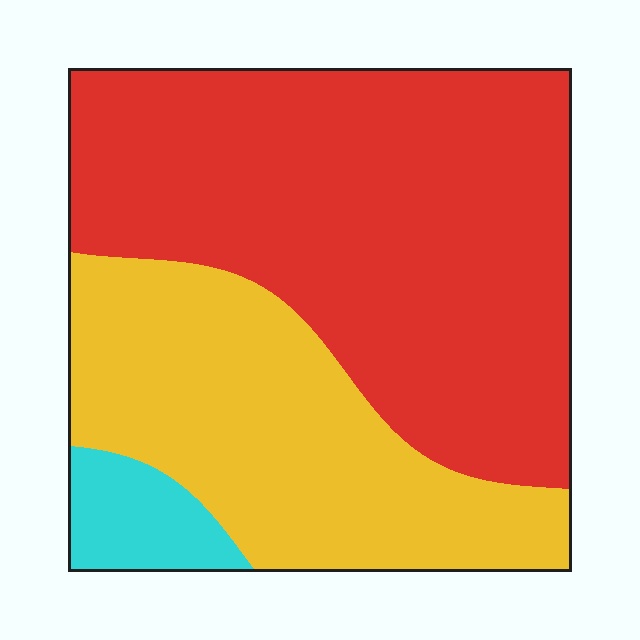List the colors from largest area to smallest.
From largest to smallest: red, yellow, cyan.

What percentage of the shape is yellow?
Yellow covers roughly 35% of the shape.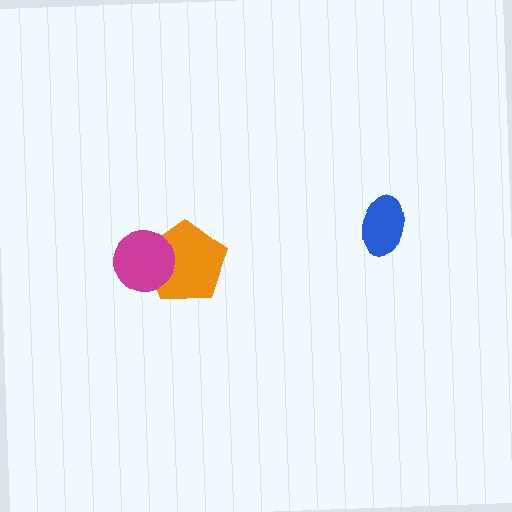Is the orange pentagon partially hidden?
Yes, it is partially covered by another shape.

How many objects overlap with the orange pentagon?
1 object overlaps with the orange pentagon.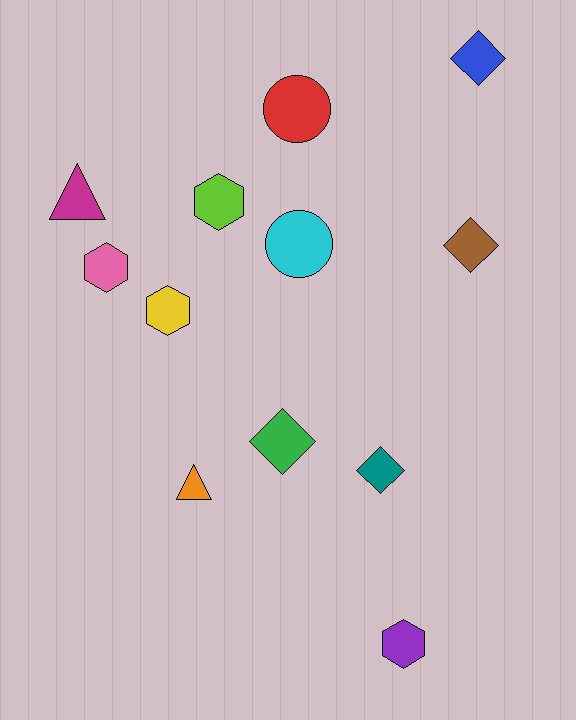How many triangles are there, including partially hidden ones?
There are 2 triangles.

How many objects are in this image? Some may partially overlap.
There are 12 objects.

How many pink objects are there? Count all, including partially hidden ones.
There is 1 pink object.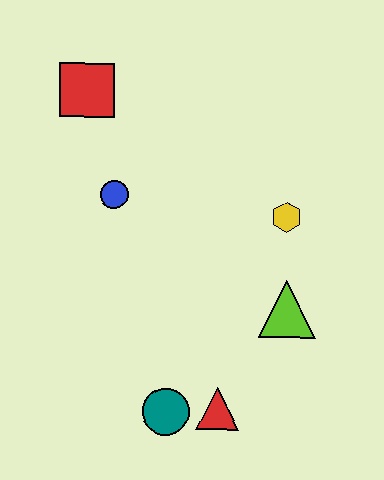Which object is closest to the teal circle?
The red triangle is closest to the teal circle.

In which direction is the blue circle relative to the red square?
The blue circle is below the red square.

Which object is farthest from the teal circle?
The red square is farthest from the teal circle.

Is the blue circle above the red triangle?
Yes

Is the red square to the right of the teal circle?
No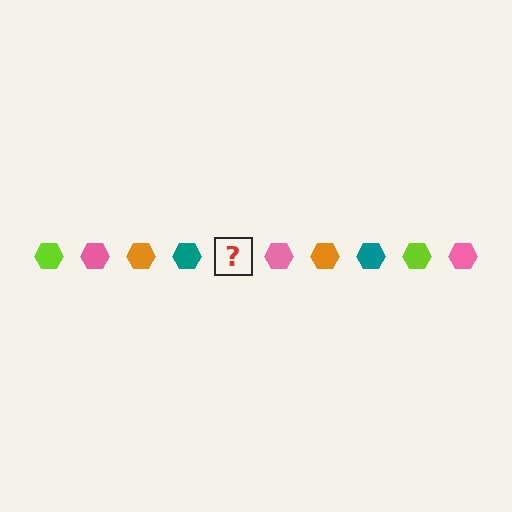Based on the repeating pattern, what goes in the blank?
The blank should be a lime hexagon.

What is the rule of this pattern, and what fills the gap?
The rule is that the pattern cycles through lime, pink, orange, teal hexagons. The gap should be filled with a lime hexagon.